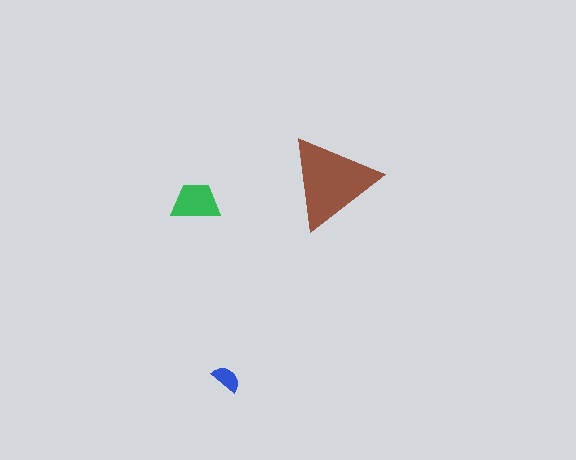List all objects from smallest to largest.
The blue semicircle, the green trapezoid, the brown triangle.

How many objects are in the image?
There are 3 objects in the image.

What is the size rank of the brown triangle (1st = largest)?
1st.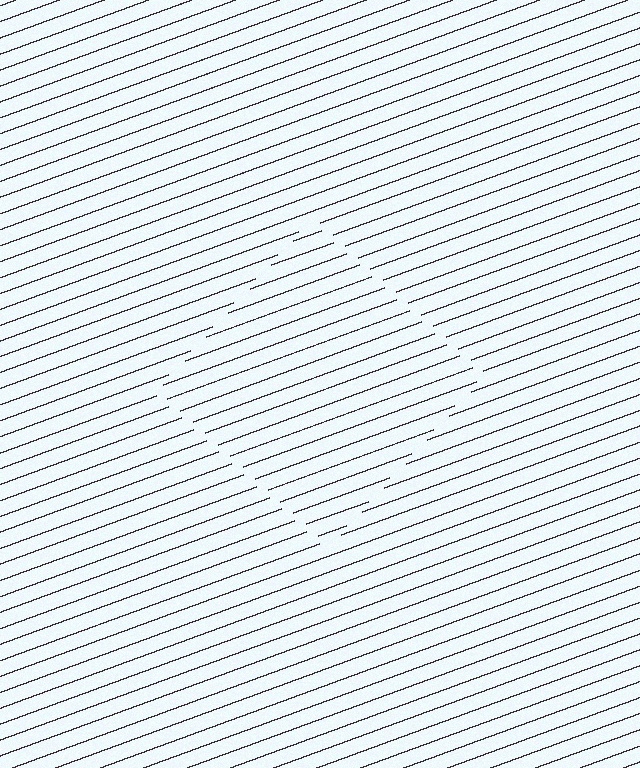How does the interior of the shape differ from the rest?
The interior of the shape contains the same grating, shifted by half a period — the contour is defined by the phase discontinuity where line-ends from the inner and outer gratings abut.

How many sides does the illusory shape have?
4 sides — the line-ends trace a square.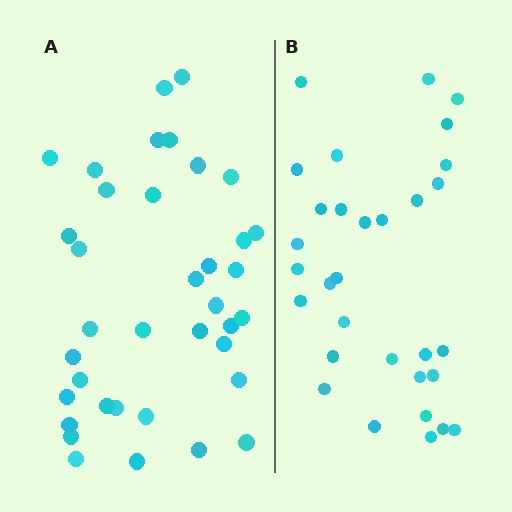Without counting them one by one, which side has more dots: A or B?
Region A (the left region) has more dots.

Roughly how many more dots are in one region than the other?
Region A has about 6 more dots than region B.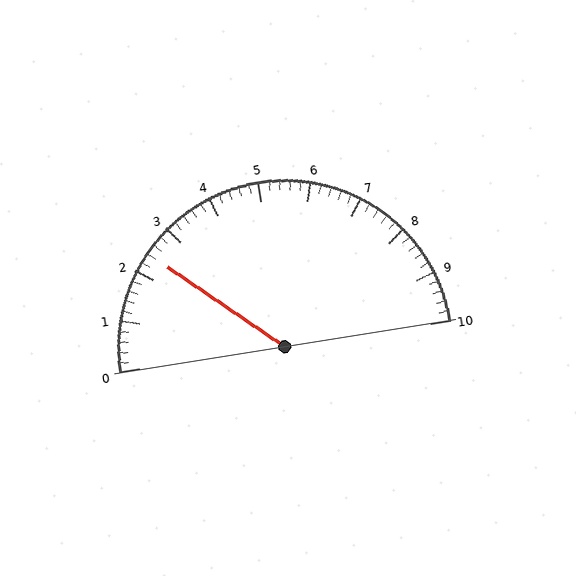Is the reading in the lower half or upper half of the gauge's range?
The reading is in the lower half of the range (0 to 10).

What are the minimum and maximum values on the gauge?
The gauge ranges from 0 to 10.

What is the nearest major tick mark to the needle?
The nearest major tick mark is 2.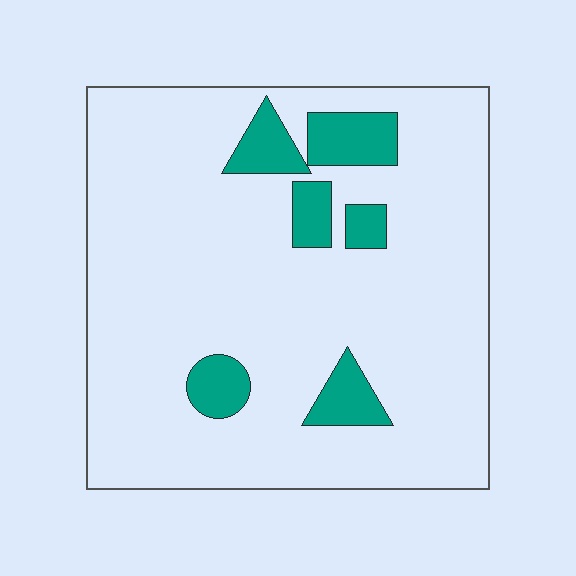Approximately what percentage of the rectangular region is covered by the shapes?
Approximately 10%.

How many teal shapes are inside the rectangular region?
6.